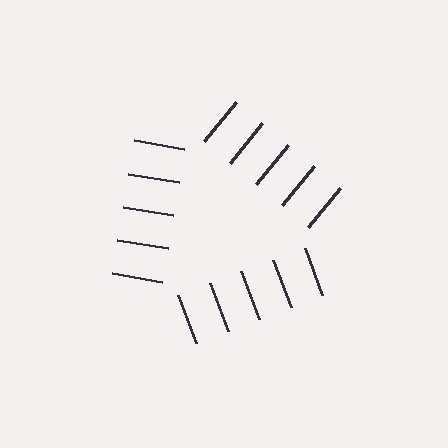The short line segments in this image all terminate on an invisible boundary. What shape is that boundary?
An illusory triangle — the line segments terminate on its edges but no continuous stroke is drawn.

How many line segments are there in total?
15 — 5 along each of the 3 edges.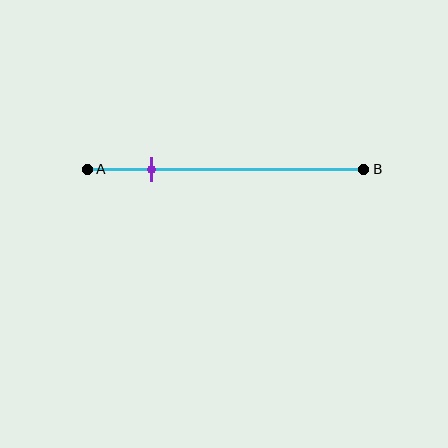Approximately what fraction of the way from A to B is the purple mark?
The purple mark is approximately 25% of the way from A to B.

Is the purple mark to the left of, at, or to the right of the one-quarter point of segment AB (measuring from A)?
The purple mark is approximately at the one-quarter point of segment AB.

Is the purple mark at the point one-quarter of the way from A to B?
Yes, the mark is approximately at the one-quarter point.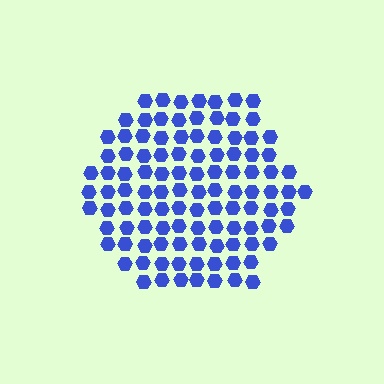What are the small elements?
The small elements are hexagons.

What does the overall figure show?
The overall figure shows a hexagon.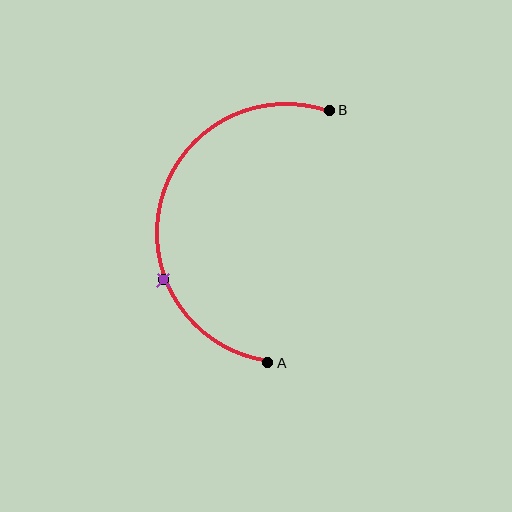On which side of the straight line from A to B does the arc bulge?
The arc bulges to the left of the straight line connecting A and B.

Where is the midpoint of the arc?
The arc midpoint is the point on the curve farthest from the straight line joining A and B. It sits to the left of that line.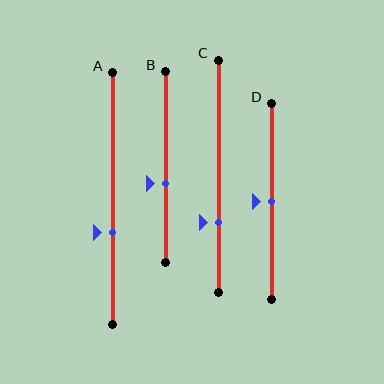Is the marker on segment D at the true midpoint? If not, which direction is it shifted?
Yes, the marker on segment D is at the true midpoint.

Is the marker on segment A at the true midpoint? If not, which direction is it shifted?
No, the marker on segment A is shifted downward by about 13% of the segment length.